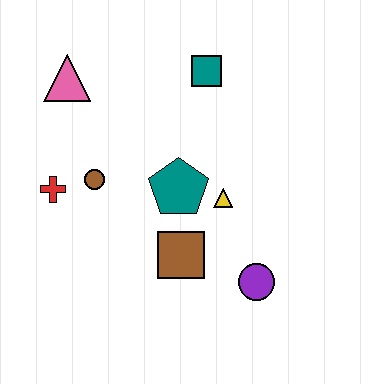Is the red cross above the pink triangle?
No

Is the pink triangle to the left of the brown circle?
Yes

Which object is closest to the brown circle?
The red cross is closest to the brown circle.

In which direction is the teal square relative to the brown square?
The teal square is above the brown square.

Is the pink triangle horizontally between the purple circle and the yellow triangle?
No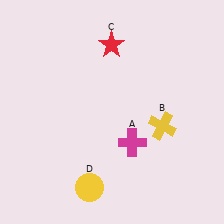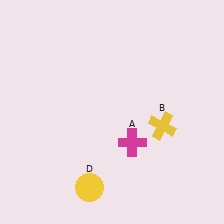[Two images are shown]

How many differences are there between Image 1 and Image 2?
There is 1 difference between the two images.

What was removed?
The red star (C) was removed in Image 2.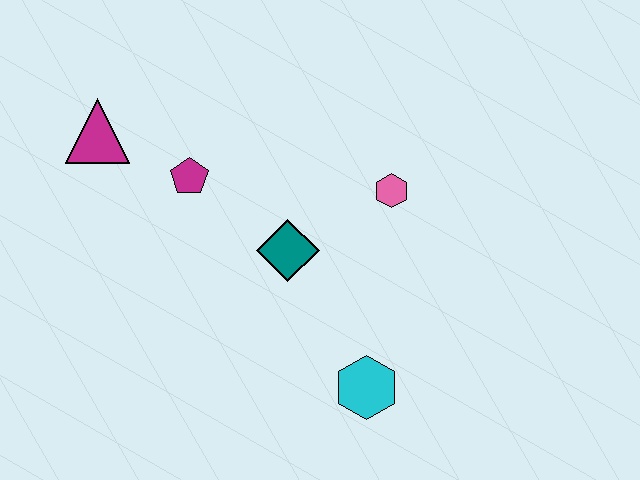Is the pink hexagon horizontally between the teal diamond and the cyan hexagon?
No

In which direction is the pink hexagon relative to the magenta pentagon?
The pink hexagon is to the right of the magenta pentagon.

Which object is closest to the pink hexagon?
The teal diamond is closest to the pink hexagon.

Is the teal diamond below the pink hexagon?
Yes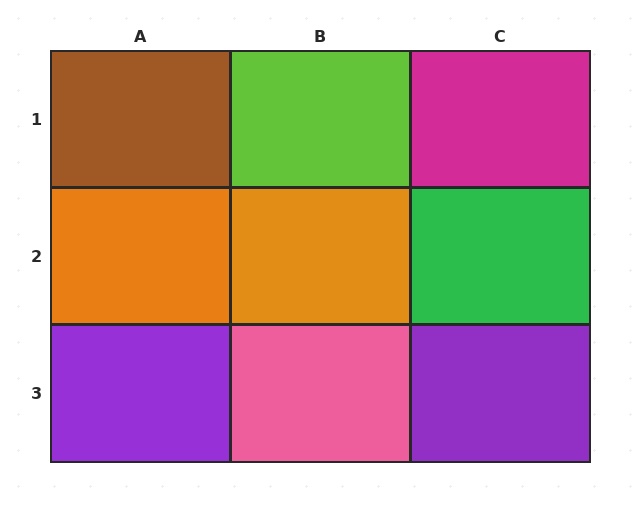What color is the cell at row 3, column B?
Pink.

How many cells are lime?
1 cell is lime.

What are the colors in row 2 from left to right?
Orange, orange, green.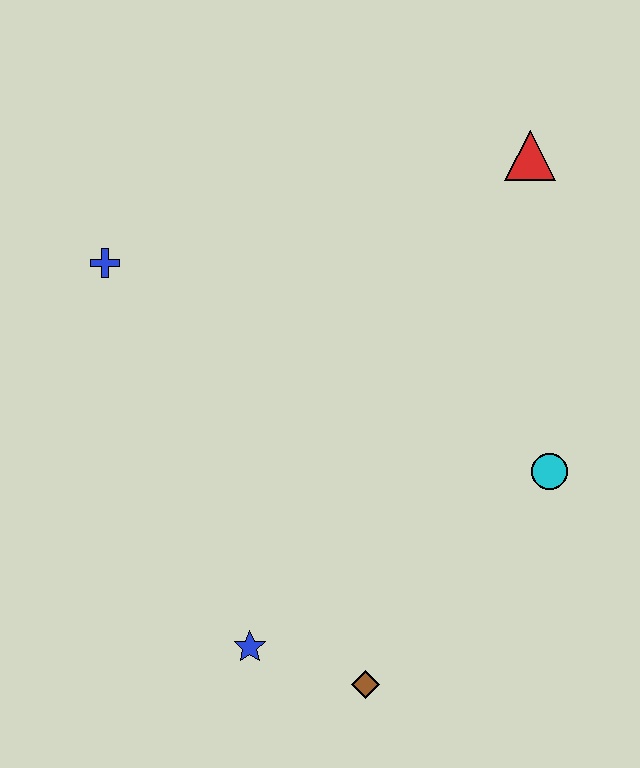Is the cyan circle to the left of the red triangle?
No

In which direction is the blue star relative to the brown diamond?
The blue star is to the left of the brown diamond.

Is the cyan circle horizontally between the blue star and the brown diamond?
No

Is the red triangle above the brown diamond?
Yes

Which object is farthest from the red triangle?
The blue star is farthest from the red triangle.